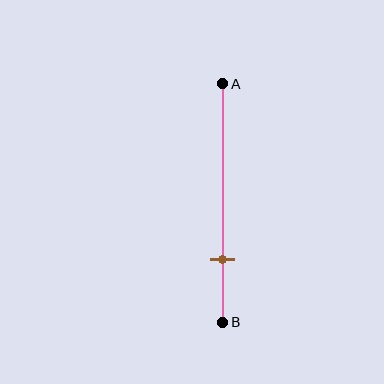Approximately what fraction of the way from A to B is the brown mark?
The brown mark is approximately 75% of the way from A to B.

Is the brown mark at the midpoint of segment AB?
No, the mark is at about 75% from A, not at the 50% midpoint.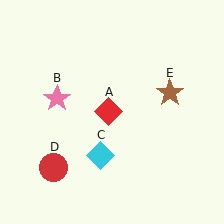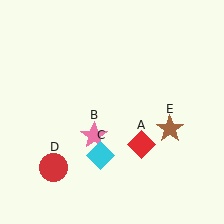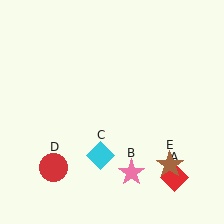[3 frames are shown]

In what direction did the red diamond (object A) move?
The red diamond (object A) moved down and to the right.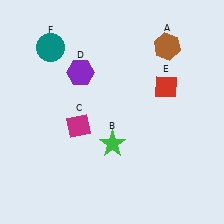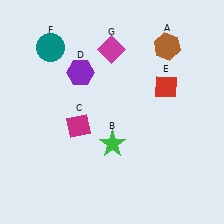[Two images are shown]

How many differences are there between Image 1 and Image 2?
There is 1 difference between the two images.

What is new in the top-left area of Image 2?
A magenta diamond (G) was added in the top-left area of Image 2.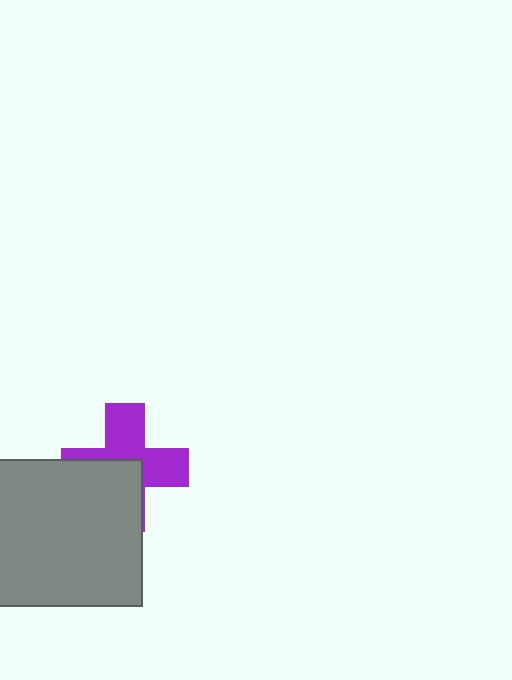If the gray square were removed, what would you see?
You would see the complete purple cross.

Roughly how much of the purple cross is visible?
About half of it is visible (roughly 54%).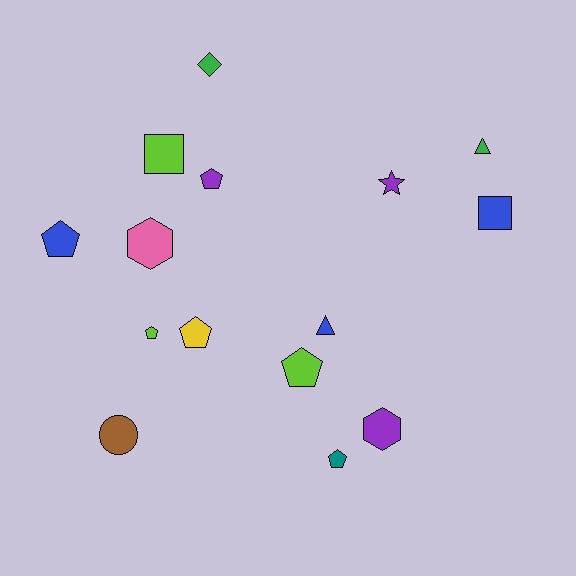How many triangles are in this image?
There are 2 triangles.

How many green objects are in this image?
There are 2 green objects.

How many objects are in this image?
There are 15 objects.